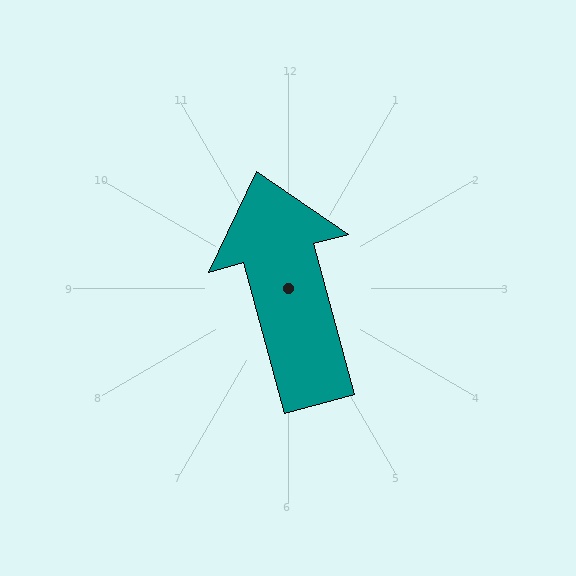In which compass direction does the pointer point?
North.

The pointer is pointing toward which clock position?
Roughly 11 o'clock.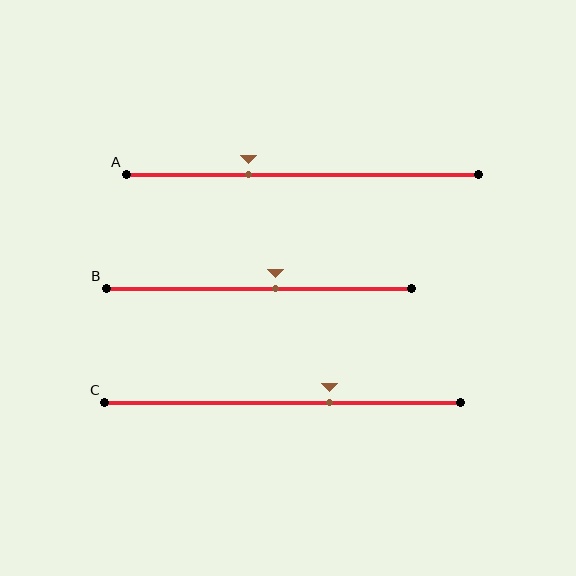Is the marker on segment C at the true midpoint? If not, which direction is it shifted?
No, the marker on segment C is shifted to the right by about 13% of the segment length.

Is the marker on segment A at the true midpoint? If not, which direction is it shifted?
No, the marker on segment A is shifted to the left by about 15% of the segment length.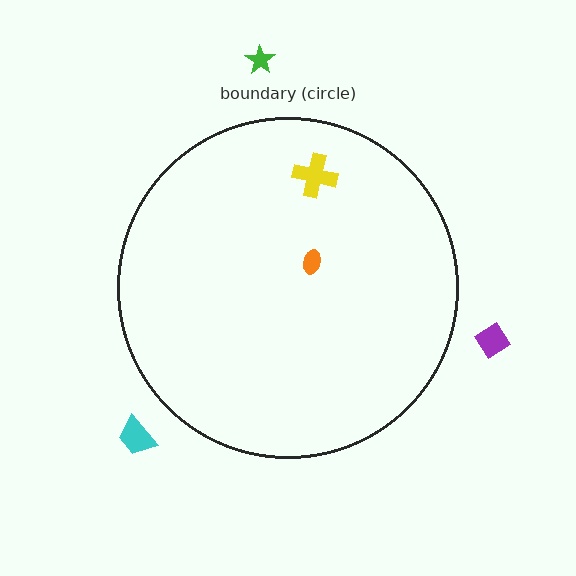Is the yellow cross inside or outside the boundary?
Inside.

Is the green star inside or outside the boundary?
Outside.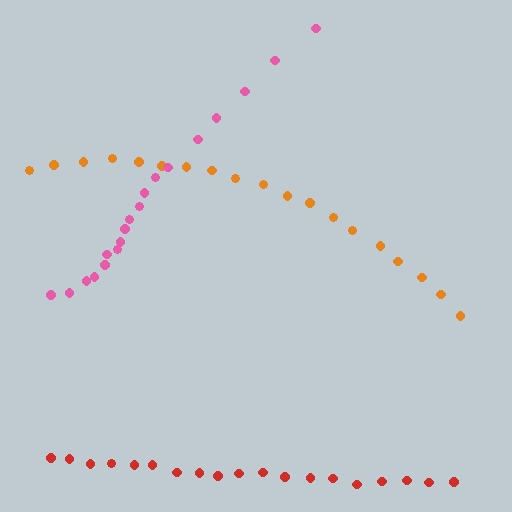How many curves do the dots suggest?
There are 3 distinct paths.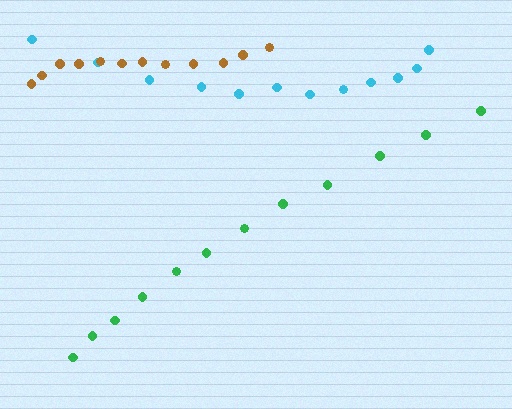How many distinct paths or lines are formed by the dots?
There are 3 distinct paths.